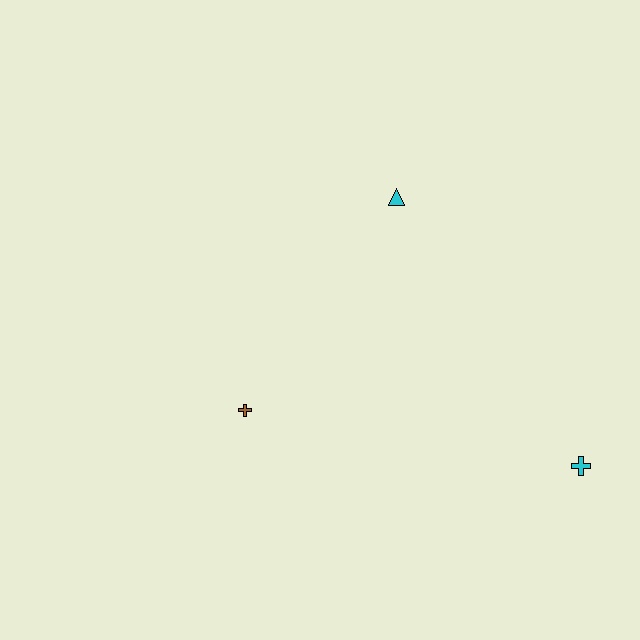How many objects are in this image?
There are 3 objects.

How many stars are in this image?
There are no stars.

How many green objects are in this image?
There are no green objects.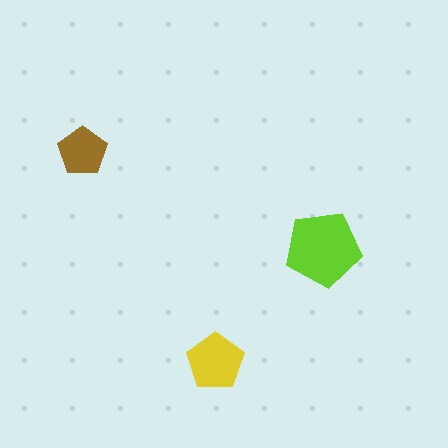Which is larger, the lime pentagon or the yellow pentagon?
The lime one.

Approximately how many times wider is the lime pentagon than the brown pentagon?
About 1.5 times wider.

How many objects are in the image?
There are 3 objects in the image.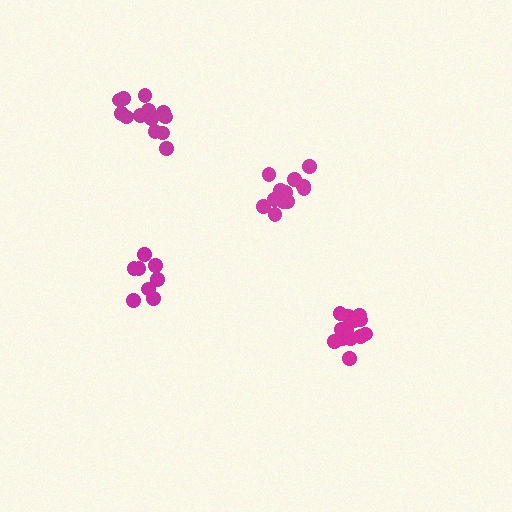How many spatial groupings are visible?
There are 4 spatial groupings.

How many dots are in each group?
Group 1: 8 dots, Group 2: 13 dots, Group 3: 13 dots, Group 4: 14 dots (48 total).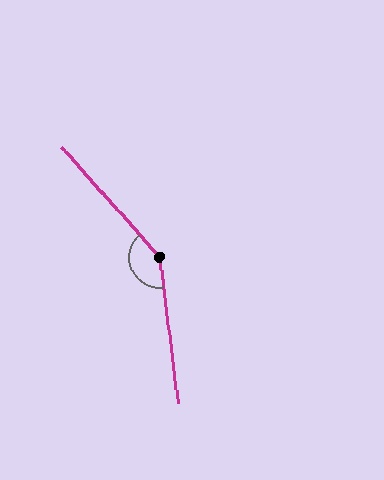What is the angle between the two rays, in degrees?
Approximately 145 degrees.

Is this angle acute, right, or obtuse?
It is obtuse.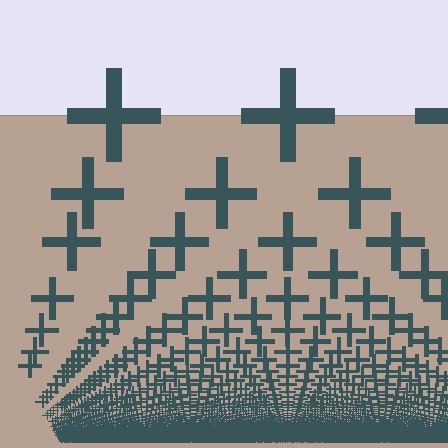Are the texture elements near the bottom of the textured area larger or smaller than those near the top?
Smaller. The gradient is inverted — elements near the bottom are smaller and denser.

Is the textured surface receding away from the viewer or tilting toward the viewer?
The surface appears to tilt toward the viewer. Texture elements get larger and sparser toward the top.